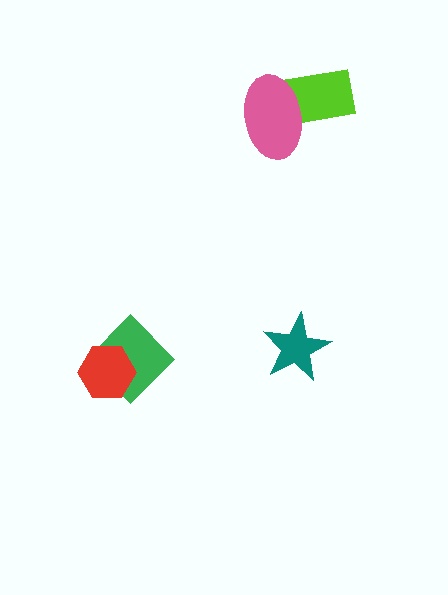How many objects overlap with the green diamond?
1 object overlaps with the green diamond.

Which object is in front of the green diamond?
The red hexagon is in front of the green diamond.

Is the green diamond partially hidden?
Yes, it is partially covered by another shape.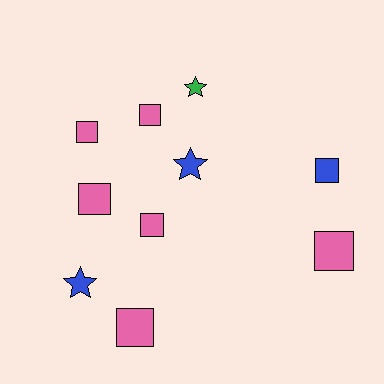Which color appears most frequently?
Pink, with 6 objects.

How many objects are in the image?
There are 10 objects.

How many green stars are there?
There is 1 green star.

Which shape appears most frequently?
Square, with 7 objects.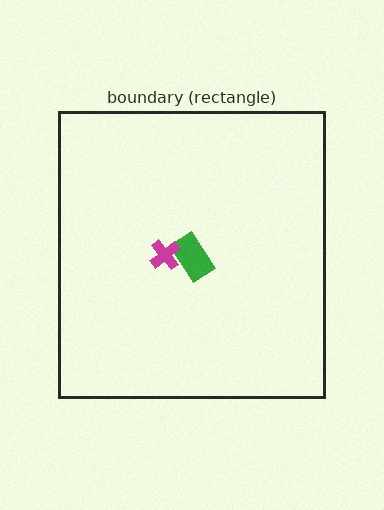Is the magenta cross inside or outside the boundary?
Inside.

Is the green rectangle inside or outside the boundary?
Inside.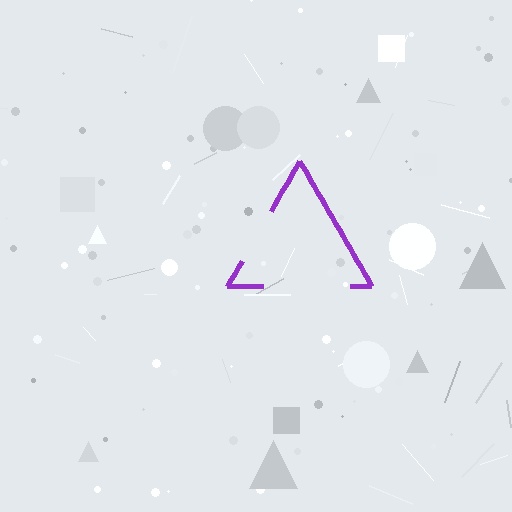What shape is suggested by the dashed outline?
The dashed outline suggests a triangle.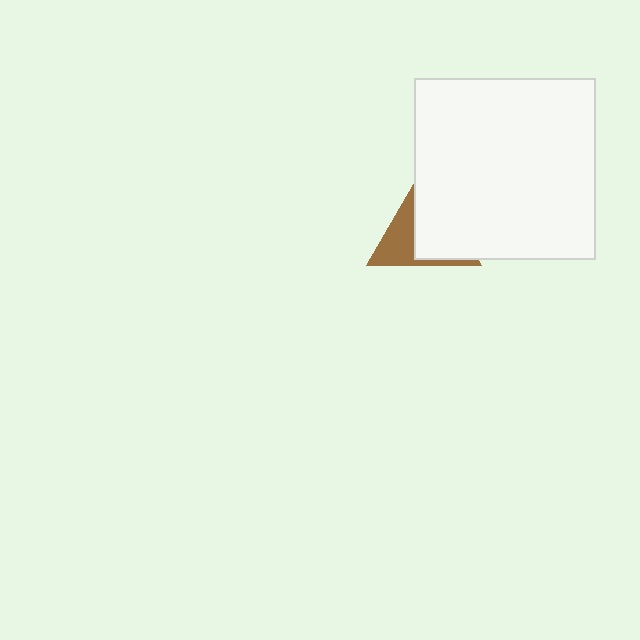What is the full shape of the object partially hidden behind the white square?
The partially hidden object is a brown triangle.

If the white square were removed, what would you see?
You would see the complete brown triangle.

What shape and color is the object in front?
The object in front is a white square.